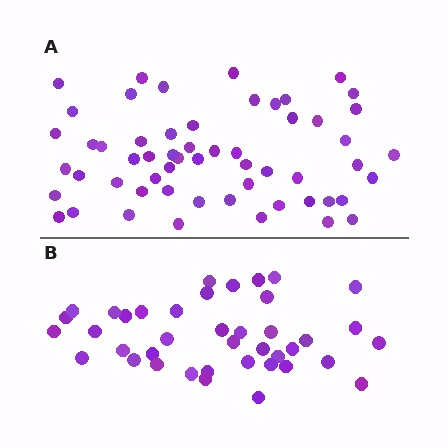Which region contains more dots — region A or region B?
Region A (the top region) has more dots.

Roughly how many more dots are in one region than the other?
Region A has approximately 15 more dots than region B.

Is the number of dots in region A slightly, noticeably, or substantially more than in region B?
Region A has noticeably more, but not dramatically so. The ratio is roughly 1.4 to 1.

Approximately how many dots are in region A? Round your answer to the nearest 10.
About 60 dots. (The exact count is 57, which rounds to 60.)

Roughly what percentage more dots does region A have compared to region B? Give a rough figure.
About 40% more.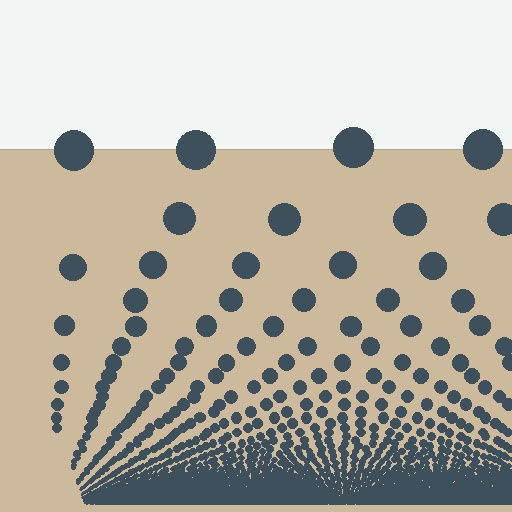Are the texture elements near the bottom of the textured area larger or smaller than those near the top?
Smaller. The gradient is inverted — elements near the bottom are smaller and denser.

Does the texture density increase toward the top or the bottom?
Density increases toward the bottom.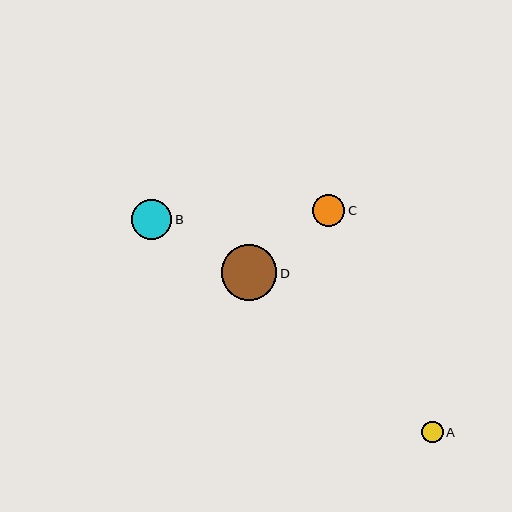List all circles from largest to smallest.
From largest to smallest: D, B, C, A.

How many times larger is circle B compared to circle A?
Circle B is approximately 1.9 times the size of circle A.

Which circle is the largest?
Circle D is the largest with a size of approximately 56 pixels.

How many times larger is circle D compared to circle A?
Circle D is approximately 2.6 times the size of circle A.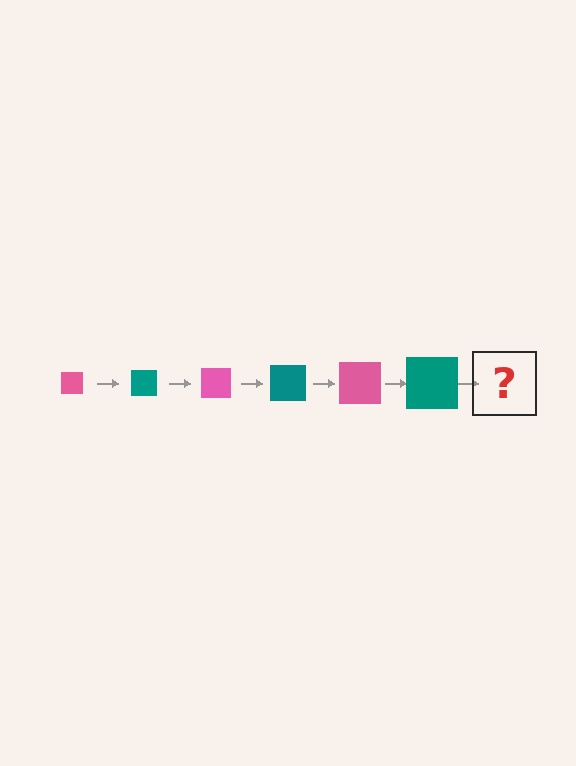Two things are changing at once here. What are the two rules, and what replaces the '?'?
The two rules are that the square grows larger each step and the color cycles through pink and teal. The '?' should be a pink square, larger than the previous one.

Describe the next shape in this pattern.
It should be a pink square, larger than the previous one.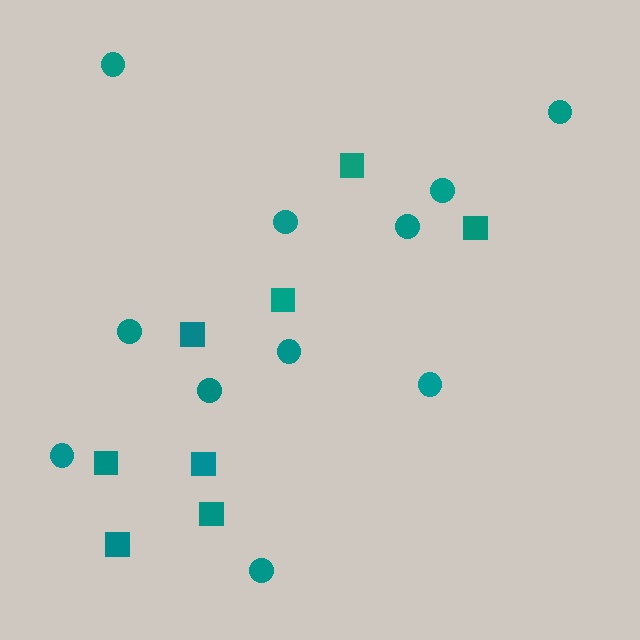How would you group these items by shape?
There are 2 groups: one group of circles (11) and one group of squares (8).